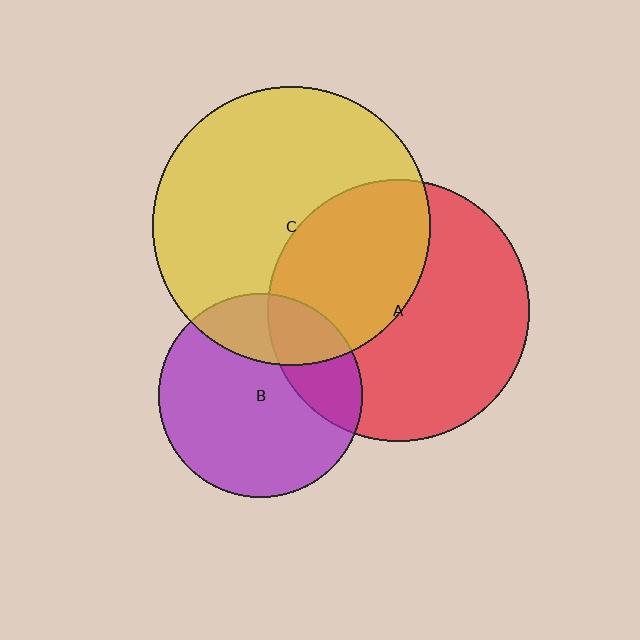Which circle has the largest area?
Circle C (yellow).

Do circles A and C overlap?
Yes.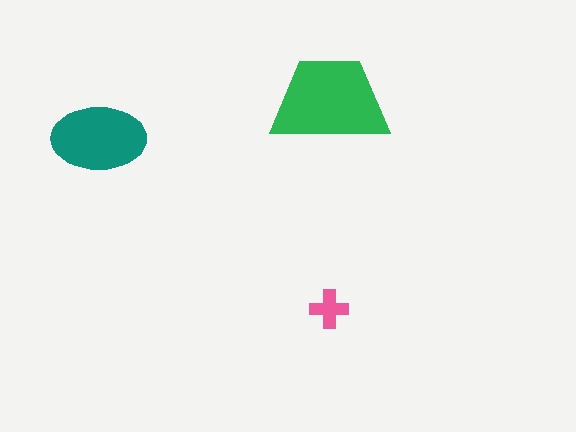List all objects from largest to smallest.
The green trapezoid, the teal ellipse, the pink cross.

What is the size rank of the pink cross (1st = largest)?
3rd.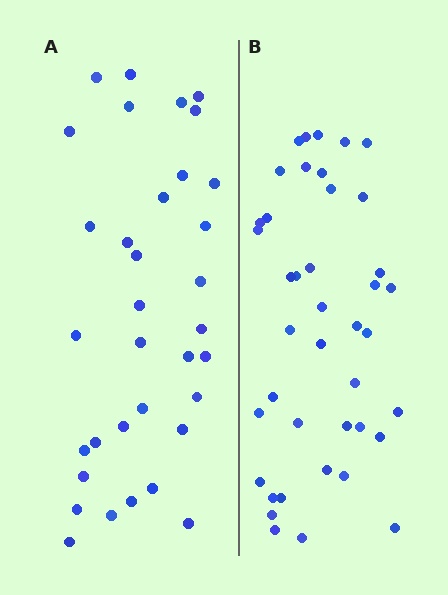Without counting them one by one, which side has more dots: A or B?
Region B (the right region) has more dots.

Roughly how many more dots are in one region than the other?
Region B has roughly 8 or so more dots than region A.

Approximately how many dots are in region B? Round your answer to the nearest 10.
About 40 dots. (The exact count is 41, which rounds to 40.)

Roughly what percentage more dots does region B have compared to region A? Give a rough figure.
About 20% more.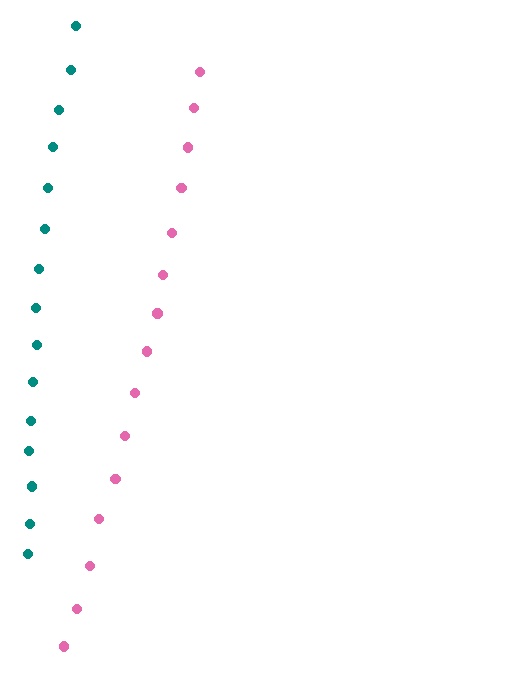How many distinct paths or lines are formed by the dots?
There are 2 distinct paths.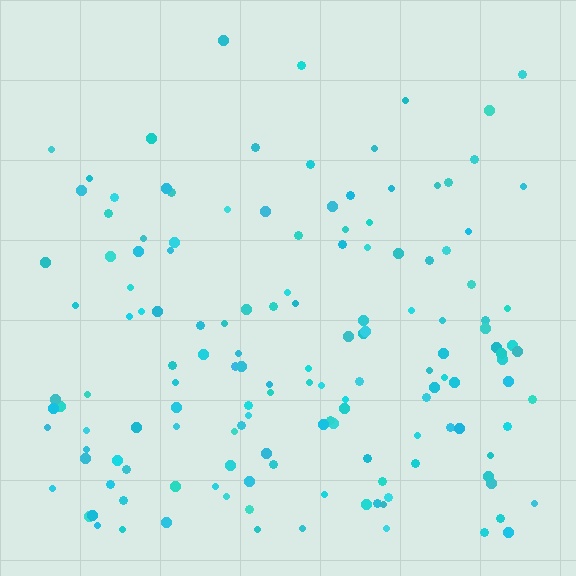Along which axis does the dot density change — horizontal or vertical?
Vertical.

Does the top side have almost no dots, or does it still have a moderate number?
Still a moderate number, just noticeably fewer than the bottom.